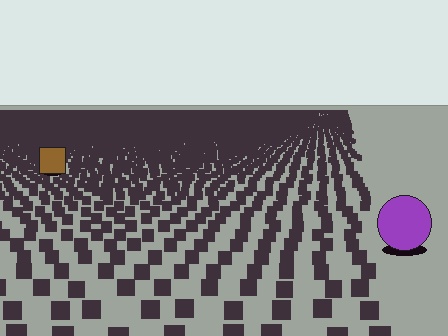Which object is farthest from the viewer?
The brown square is farthest from the viewer. It appears smaller and the ground texture around it is denser.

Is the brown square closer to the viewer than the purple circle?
No. The purple circle is closer — you can tell from the texture gradient: the ground texture is coarser near it.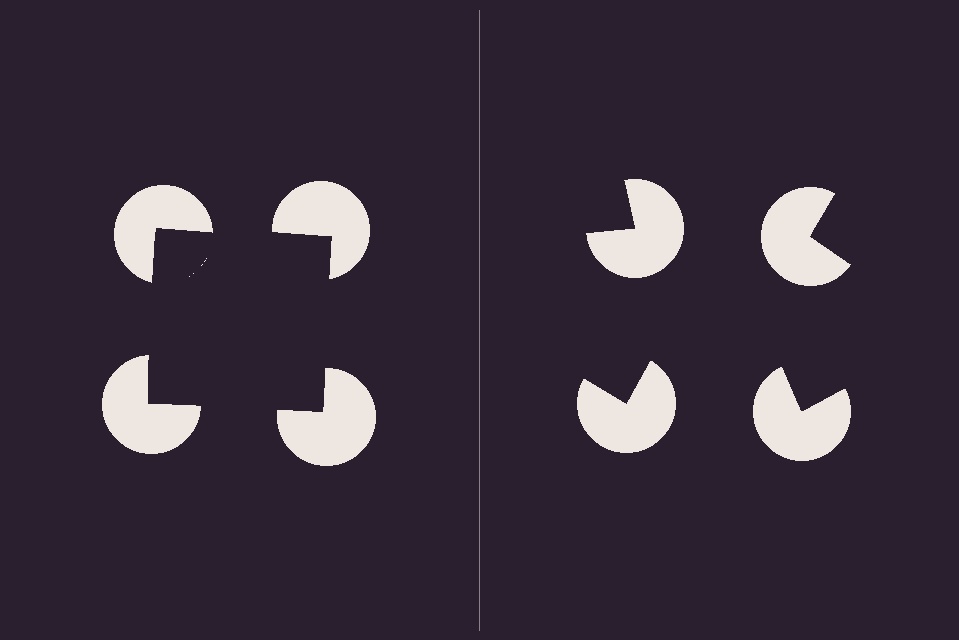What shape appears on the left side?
An illusory square.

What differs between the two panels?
The pac-man discs are positioned identically on both sides; only the wedge orientations differ. On the left they align to a square; on the right they are misaligned.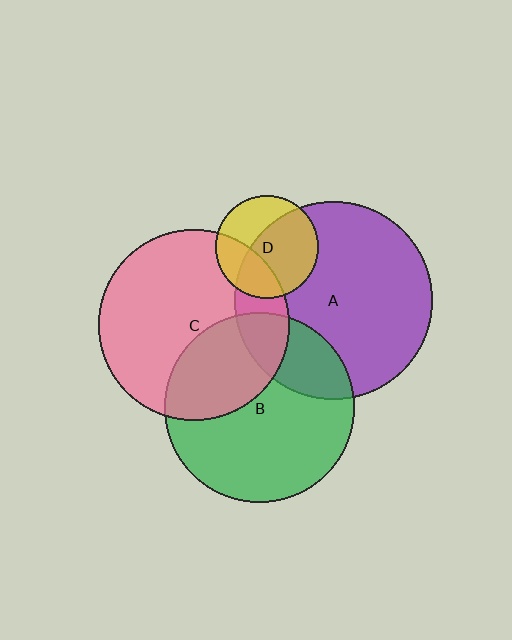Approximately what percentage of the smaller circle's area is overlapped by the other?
Approximately 25%.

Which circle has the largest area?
Circle A (purple).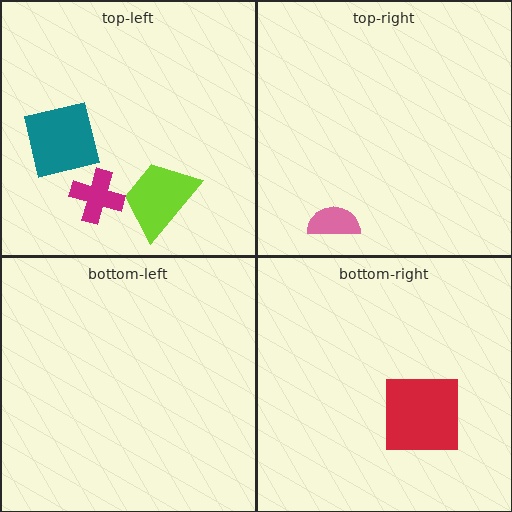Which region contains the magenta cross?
The top-left region.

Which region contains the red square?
The bottom-right region.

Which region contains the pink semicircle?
The top-right region.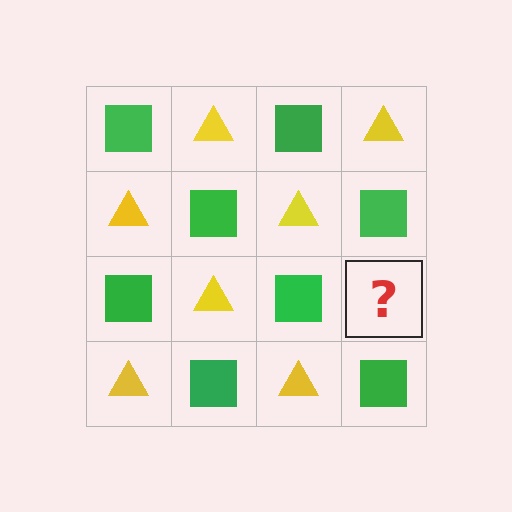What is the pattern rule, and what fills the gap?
The rule is that it alternates green square and yellow triangle in a checkerboard pattern. The gap should be filled with a yellow triangle.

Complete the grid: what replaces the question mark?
The question mark should be replaced with a yellow triangle.